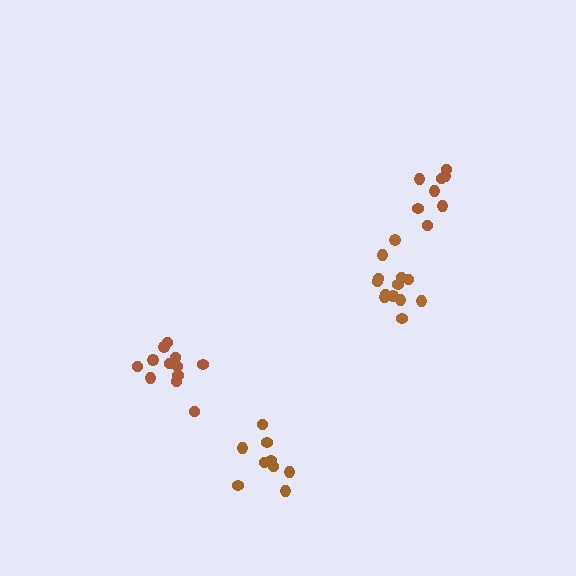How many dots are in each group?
Group 1: 12 dots, Group 2: 13 dots, Group 3: 9 dots, Group 4: 8 dots (42 total).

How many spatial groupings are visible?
There are 4 spatial groupings.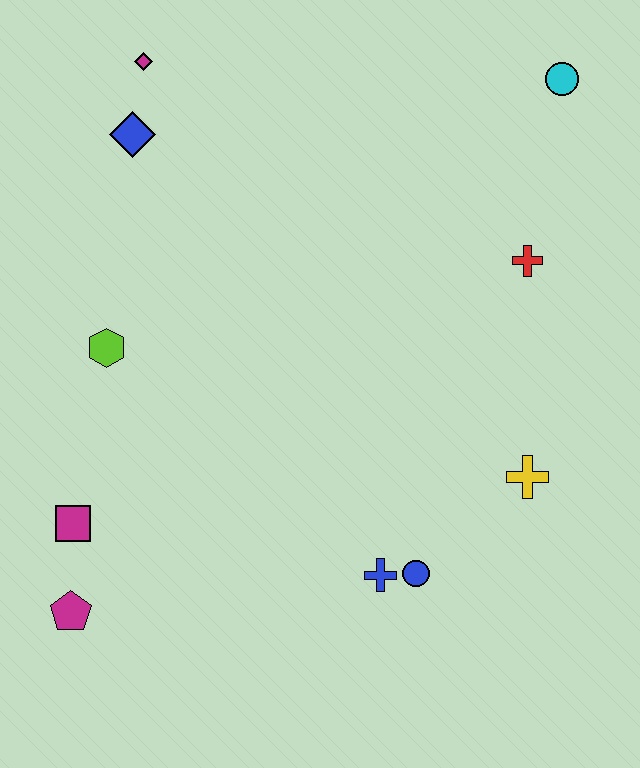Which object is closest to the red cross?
The cyan circle is closest to the red cross.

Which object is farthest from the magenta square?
The cyan circle is farthest from the magenta square.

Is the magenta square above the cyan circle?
No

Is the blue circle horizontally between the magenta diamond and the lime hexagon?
No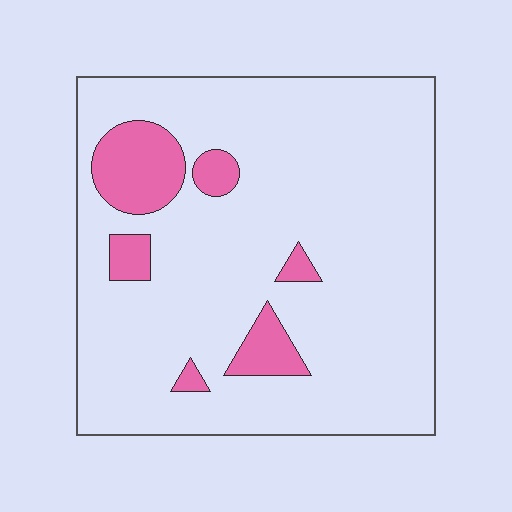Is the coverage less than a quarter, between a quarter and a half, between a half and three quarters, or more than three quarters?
Less than a quarter.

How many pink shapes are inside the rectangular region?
6.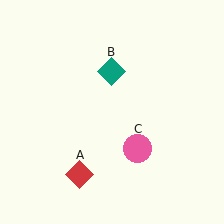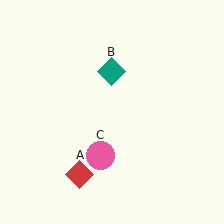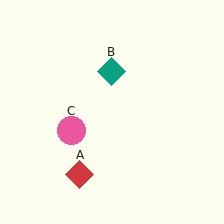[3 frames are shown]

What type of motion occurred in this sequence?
The pink circle (object C) rotated clockwise around the center of the scene.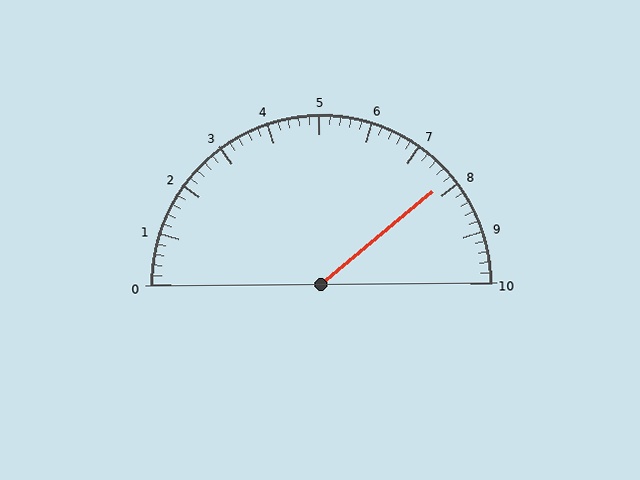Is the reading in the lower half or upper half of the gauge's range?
The reading is in the upper half of the range (0 to 10).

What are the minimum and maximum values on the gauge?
The gauge ranges from 0 to 10.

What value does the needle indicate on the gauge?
The needle indicates approximately 7.8.